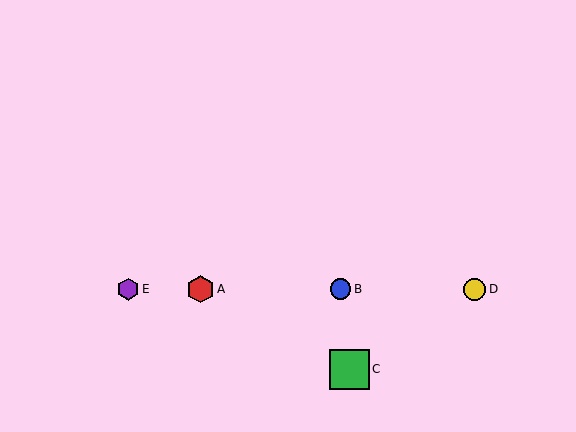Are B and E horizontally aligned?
Yes, both are at y≈289.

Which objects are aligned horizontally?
Objects A, B, D, E are aligned horizontally.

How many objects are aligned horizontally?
4 objects (A, B, D, E) are aligned horizontally.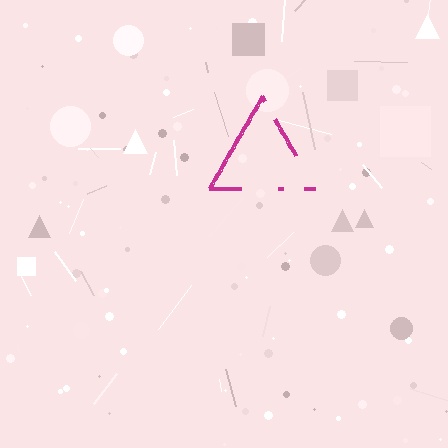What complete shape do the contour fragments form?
The contour fragments form a triangle.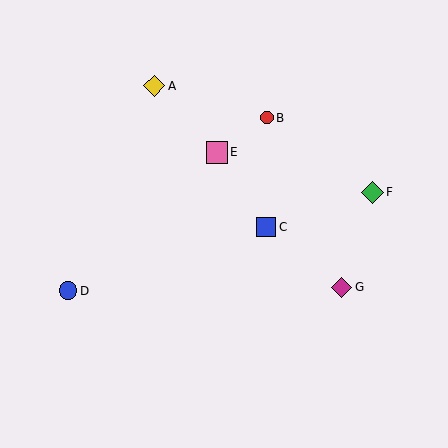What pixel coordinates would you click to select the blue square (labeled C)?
Click at (266, 227) to select the blue square C.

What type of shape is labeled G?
Shape G is a magenta diamond.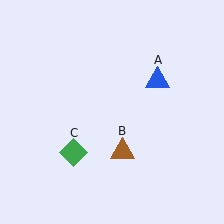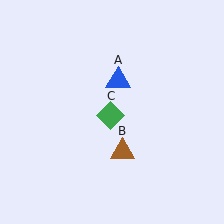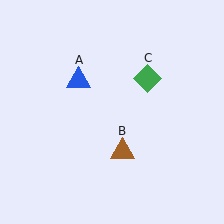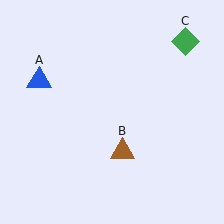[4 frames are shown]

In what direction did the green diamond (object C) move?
The green diamond (object C) moved up and to the right.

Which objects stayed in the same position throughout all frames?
Brown triangle (object B) remained stationary.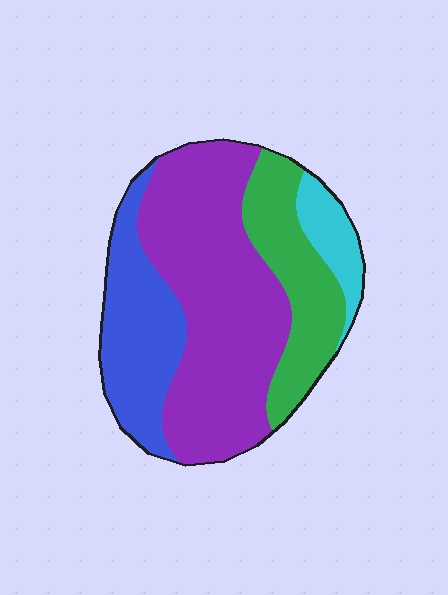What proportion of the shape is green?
Green covers 21% of the shape.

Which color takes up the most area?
Purple, at roughly 50%.